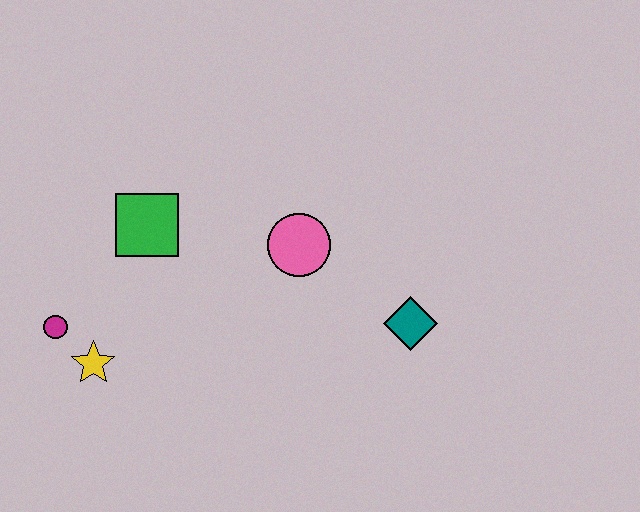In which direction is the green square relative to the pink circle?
The green square is to the left of the pink circle.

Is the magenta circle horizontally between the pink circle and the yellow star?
No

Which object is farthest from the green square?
The teal diamond is farthest from the green square.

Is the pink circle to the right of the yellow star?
Yes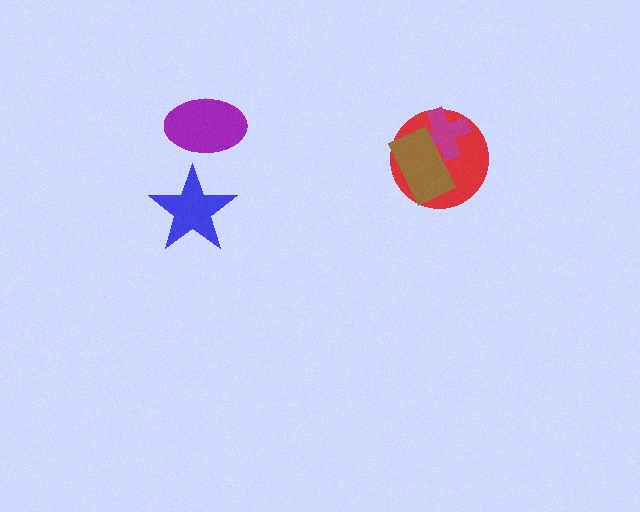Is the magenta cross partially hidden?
Yes, it is partially covered by another shape.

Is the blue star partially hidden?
No, no other shape covers it.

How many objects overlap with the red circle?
2 objects overlap with the red circle.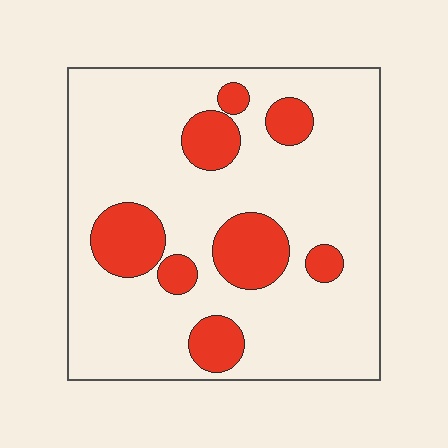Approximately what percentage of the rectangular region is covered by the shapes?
Approximately 20%.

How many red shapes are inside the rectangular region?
8.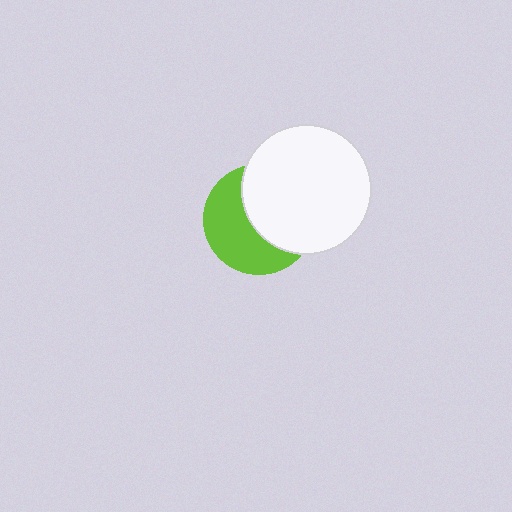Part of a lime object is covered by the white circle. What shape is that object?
It is a circle.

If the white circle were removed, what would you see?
You would see the complete lime circle.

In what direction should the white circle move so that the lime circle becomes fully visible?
The white circle should move right. That is the shortest direction to clear the overlap and leave the lime circle fully visible.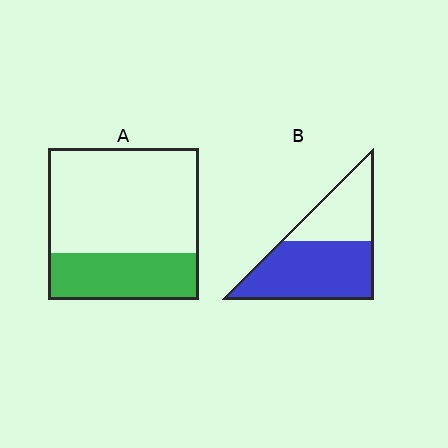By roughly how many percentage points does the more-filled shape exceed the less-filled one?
By roughly 30 percentage points (B over A).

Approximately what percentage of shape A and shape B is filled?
A is approximately 30% and B is approximately 60%.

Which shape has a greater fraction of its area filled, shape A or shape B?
Shape B.